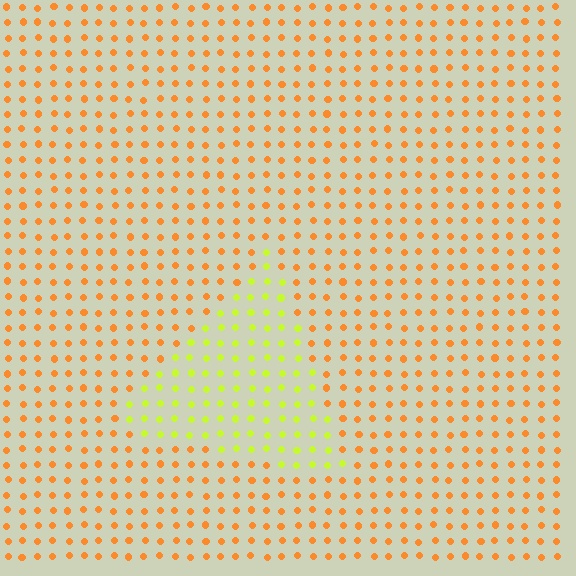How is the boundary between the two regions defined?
The boundary is defined purely by a slight shift in hue (about 49 degrees). Spacing, size, and orientation are identical on both sides.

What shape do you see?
I see a triangle.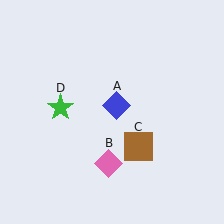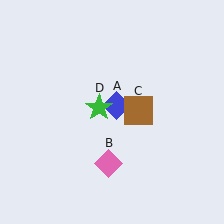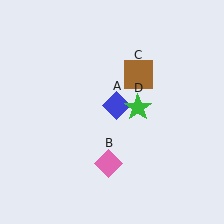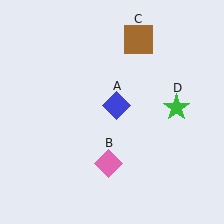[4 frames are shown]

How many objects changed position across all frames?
2 objects changed position: brown square (object C), green star (object D).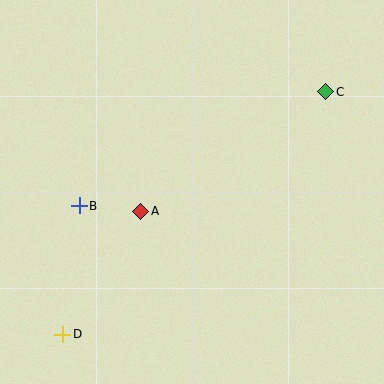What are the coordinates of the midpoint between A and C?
The midpoint between A and C is at (233, 152).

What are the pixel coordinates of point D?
Point D is at (63, 334).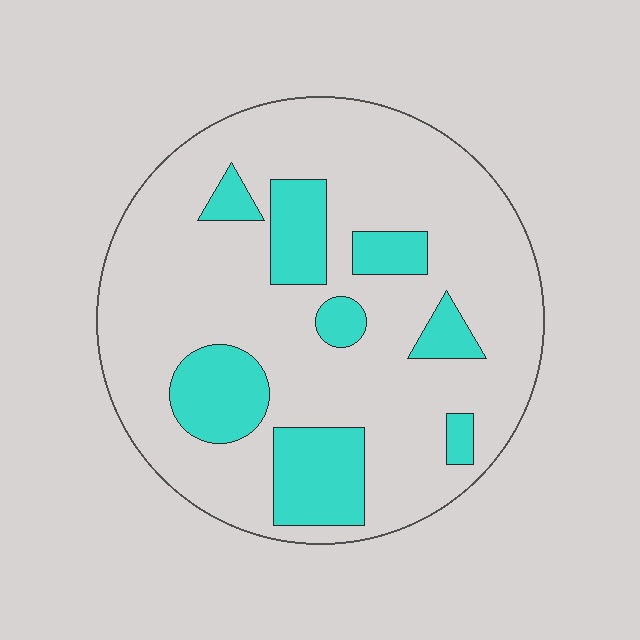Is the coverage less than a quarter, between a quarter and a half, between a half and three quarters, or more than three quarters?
Less than a quarter.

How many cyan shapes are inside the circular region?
8.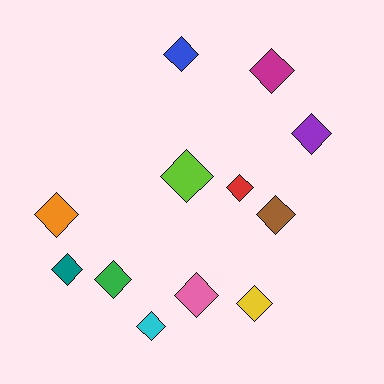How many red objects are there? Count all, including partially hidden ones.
There is 1 red object.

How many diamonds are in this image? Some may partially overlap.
There are 12 diamonds.